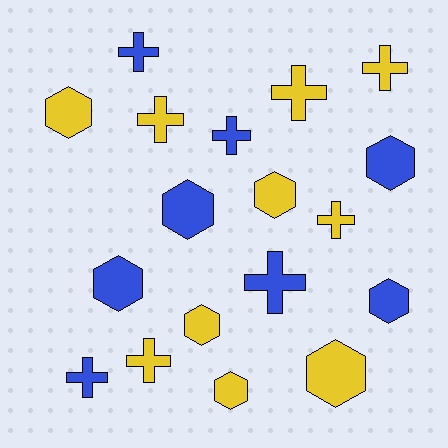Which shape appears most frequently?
Hexagon, with 9 objects.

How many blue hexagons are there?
There are 4 blue hexagons.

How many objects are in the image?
There are 18 objects.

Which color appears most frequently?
Yellow, with 10 objects.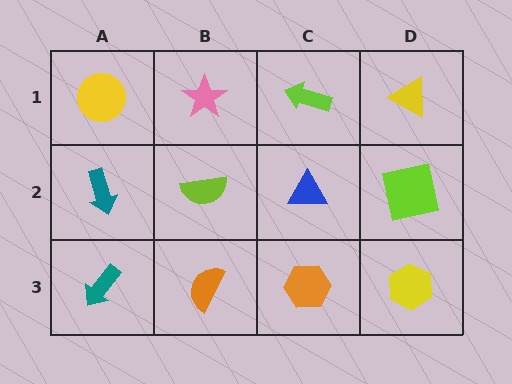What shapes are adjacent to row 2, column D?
A yellow triangle (row 1, column D), a yellow hexagon (row 3, column D), a blue triangle (row 2, column C).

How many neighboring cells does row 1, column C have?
3.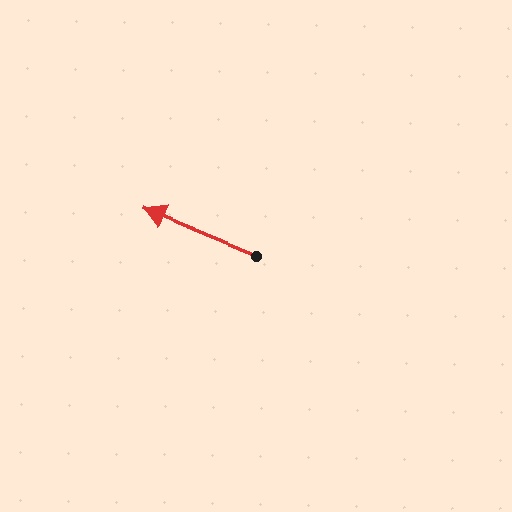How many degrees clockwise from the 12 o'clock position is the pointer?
Approximately 292 degrees.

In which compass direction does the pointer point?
West.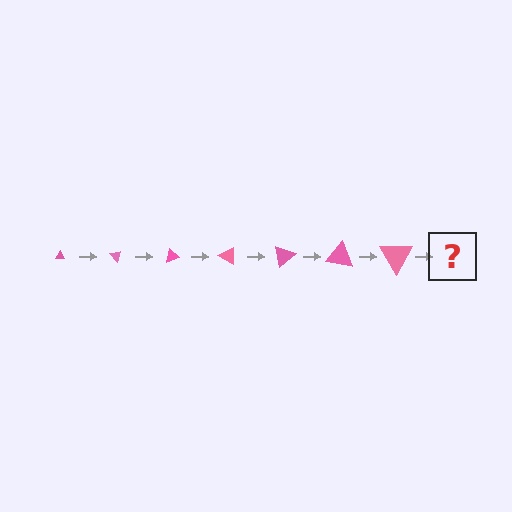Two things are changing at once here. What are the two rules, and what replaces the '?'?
The two rules are that the triangle grows larger each step and it rotates 50 degrees each step. The '?' should be a triangle, larger than the previous one and rotated 350 degrees from the start.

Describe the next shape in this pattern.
It should be a triangle, larger than the previous one and rotated 350 degrees from the start.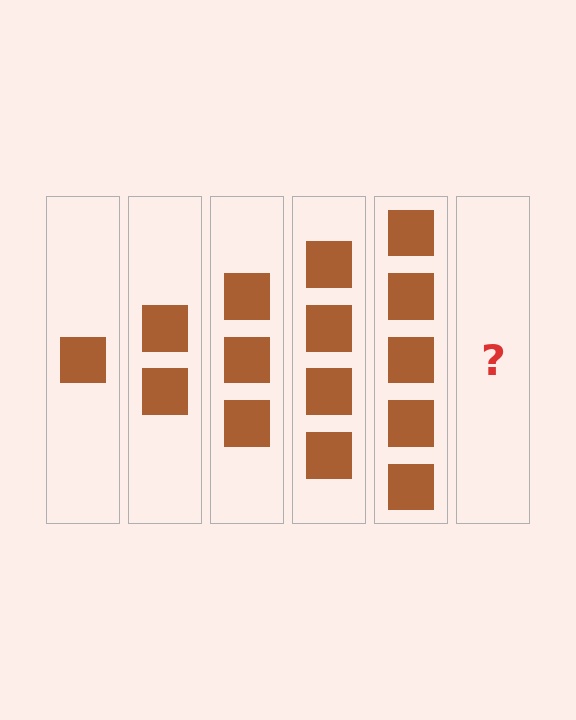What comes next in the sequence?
The next element should be 6 squares.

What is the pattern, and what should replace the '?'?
The pattern is that each step adds one more square. The '?' should be 6 squares.